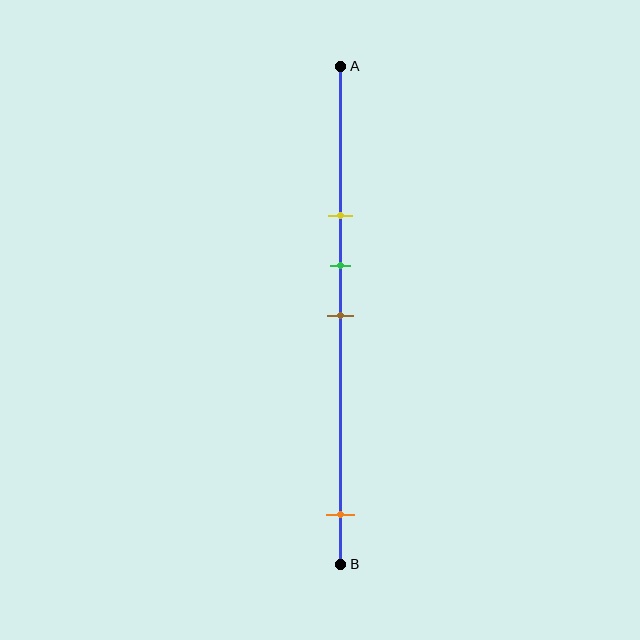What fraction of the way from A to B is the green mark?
The green mark is approximately 40% (0.4) of the way from A to B.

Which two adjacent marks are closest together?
The green and brown marks are the closest adjacent pair.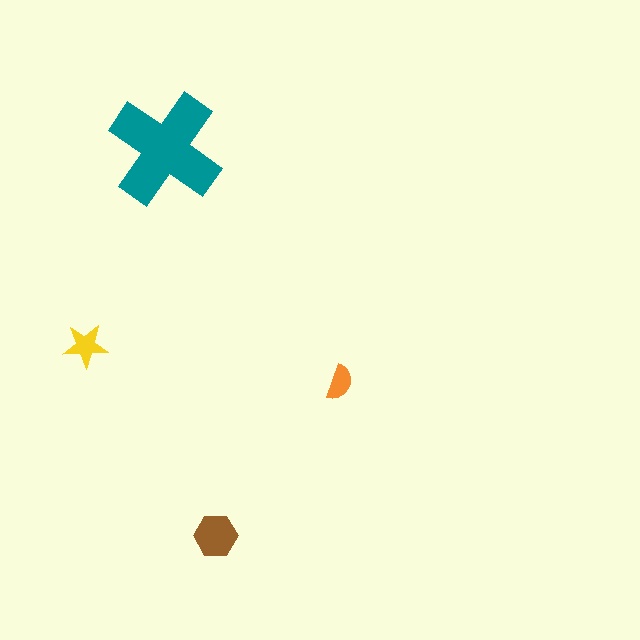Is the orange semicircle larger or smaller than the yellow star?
Smaller.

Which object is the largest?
The teal cross.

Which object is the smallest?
The orange semicircle.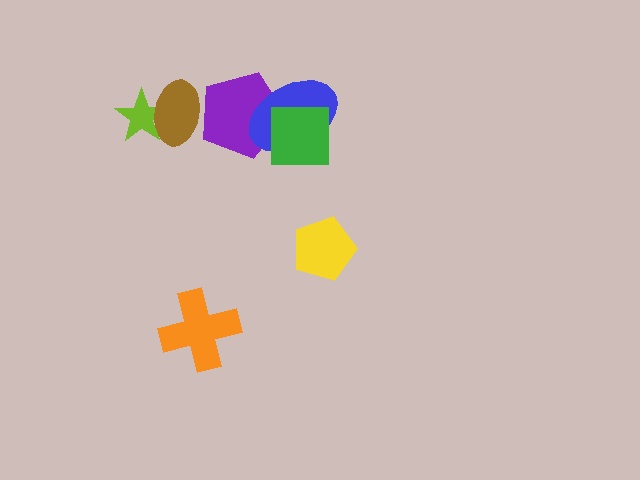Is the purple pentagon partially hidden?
Yes, it is partially covered by another shape.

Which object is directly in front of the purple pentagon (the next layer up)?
The blue ellipse is directly in front of the purple pentagon.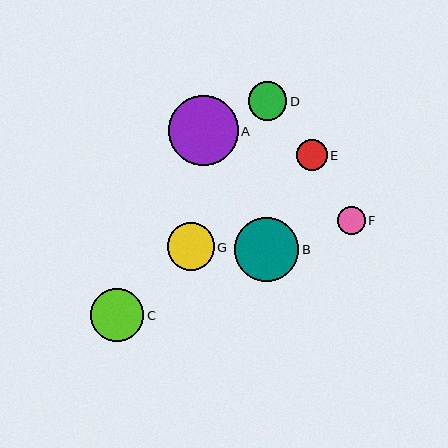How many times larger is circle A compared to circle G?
Circle A is approximately 1.5 times the size of circle G.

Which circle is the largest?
Circle A is the largest with a size of approximately 69 pixels.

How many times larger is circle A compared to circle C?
Circle A is approximately 1.3 times the size of circle C.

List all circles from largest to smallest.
From largest to smallest: A, B, C, G, D, E, F.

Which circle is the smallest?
Circle F is the smallest with a size of approximately 28 pixels.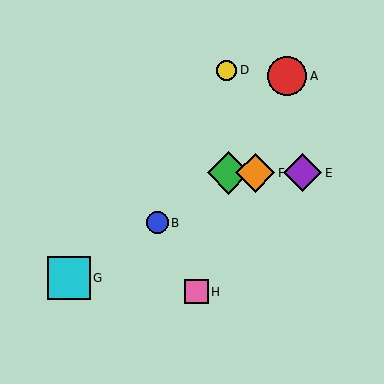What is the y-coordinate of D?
Object D is at y≈70.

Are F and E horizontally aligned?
Yes, both are at y≈173.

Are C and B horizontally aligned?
No, C is at y≈173 and B is at y≈223.